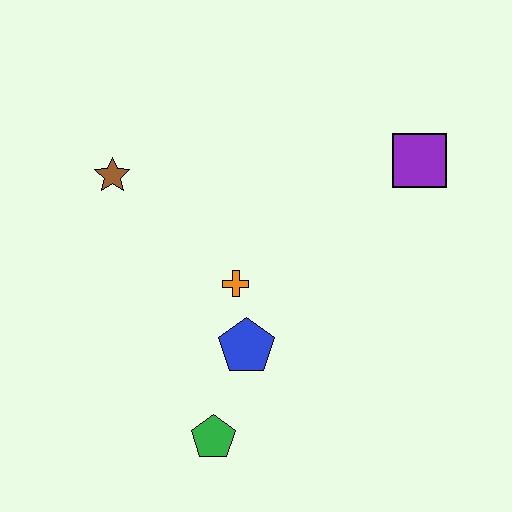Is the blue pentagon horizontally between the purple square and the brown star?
Yes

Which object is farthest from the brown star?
The purple square is farthest from the brown star.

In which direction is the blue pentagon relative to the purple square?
The blue pentagon is below the purple square.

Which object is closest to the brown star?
The orange cross is closest to the brown star.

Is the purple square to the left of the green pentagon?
No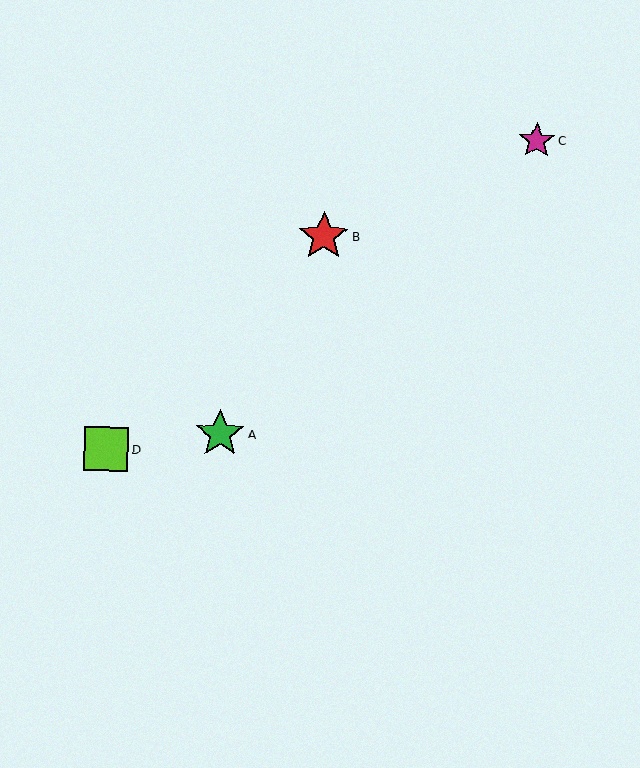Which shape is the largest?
The red star (labeled B) is the largest.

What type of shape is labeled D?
Shape D is a lime square.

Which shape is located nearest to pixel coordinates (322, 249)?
The red star (labeled B) at (324, 236) is nearest to that location.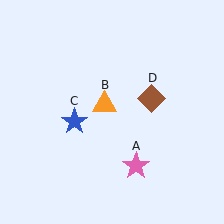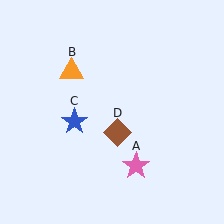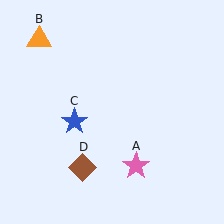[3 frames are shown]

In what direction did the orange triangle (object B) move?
The orange triangle (object B) moved up and to the left.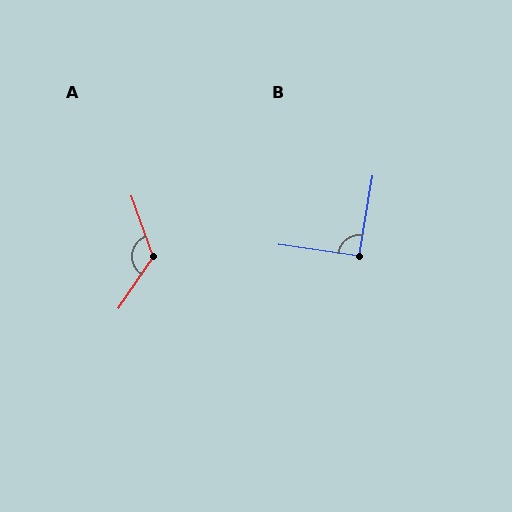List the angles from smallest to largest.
B (92°), A (127°).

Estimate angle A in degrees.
Approximately 127 degrees.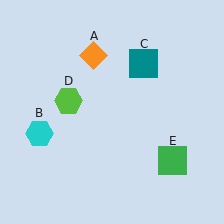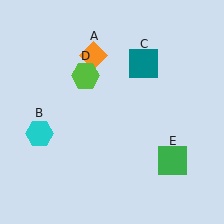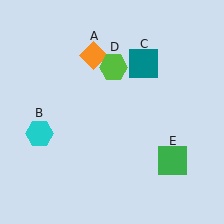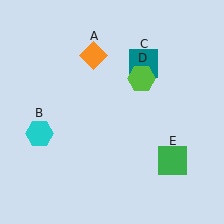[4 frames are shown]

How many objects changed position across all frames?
1 object changed position: lime hexagon (object D).